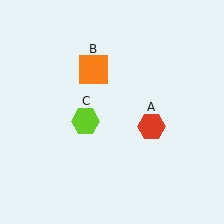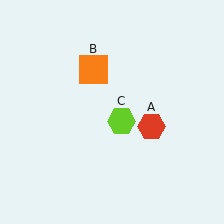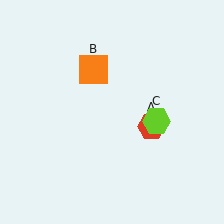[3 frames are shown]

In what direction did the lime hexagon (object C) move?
The lime hexagon (object C) moved right.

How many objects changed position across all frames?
1 object changed position: lime hexagon (object C).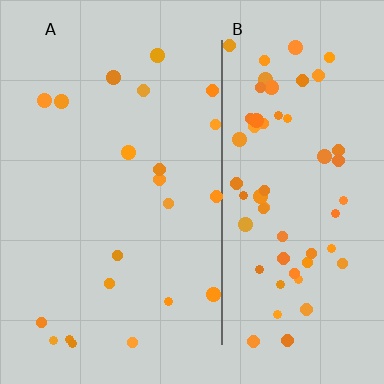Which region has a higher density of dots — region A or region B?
B (the right).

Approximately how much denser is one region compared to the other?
Approximately 3.0× — region B over region A.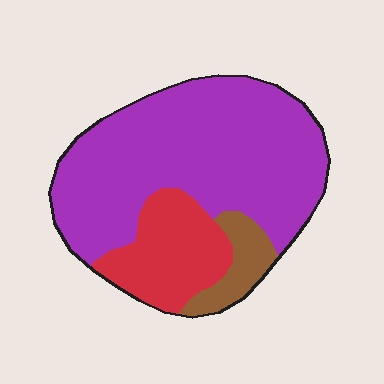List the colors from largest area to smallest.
From largest to smallest: purple, red, brown.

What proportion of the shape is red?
Red covers about 20% of the shape.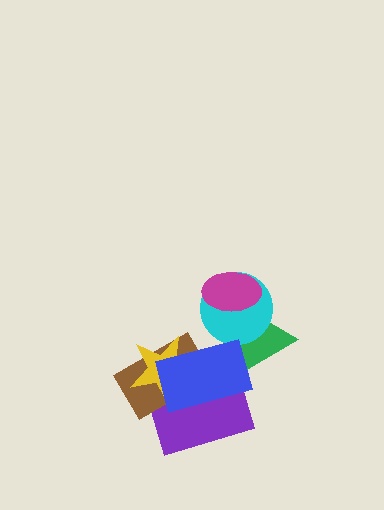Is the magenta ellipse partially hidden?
No, no other shape covers it.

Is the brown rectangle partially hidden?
Yes, it is partially covered by another shape.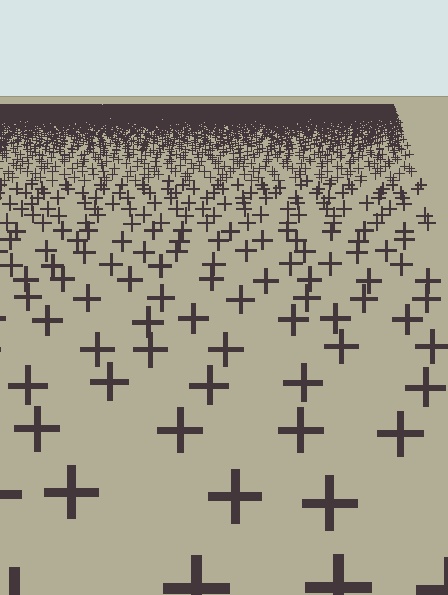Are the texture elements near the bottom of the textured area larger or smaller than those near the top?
Larger. Near the bottom, elements are closer to the viewer and appear at a bigger on-screen size.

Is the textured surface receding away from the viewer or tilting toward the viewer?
The surface is receding away from the viewer. Texture elements get smaller and denser toward the top.